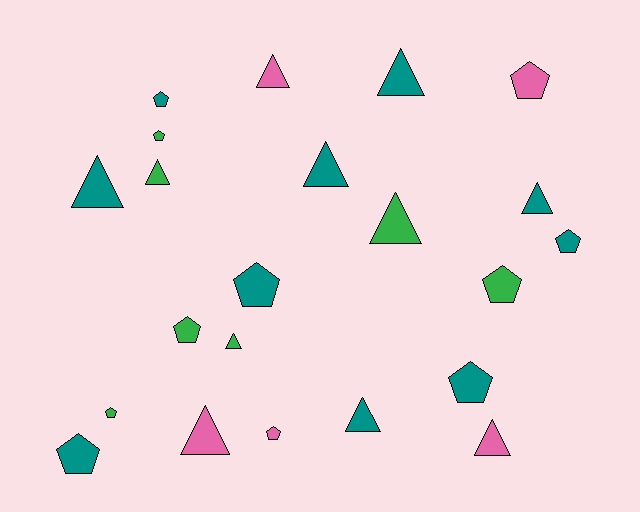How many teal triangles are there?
There are 5 teal triangles.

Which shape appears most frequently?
Pentagon, with 11 objects.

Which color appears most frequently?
Teal, with 10 objects.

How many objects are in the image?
There are 22 objects.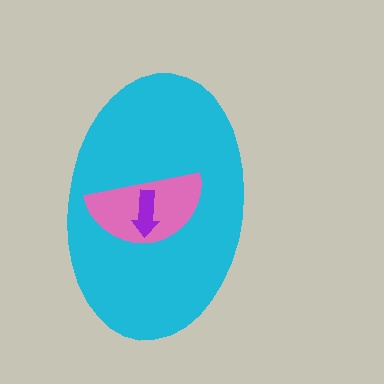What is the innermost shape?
The purple arrow.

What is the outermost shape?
The cyan ellipse.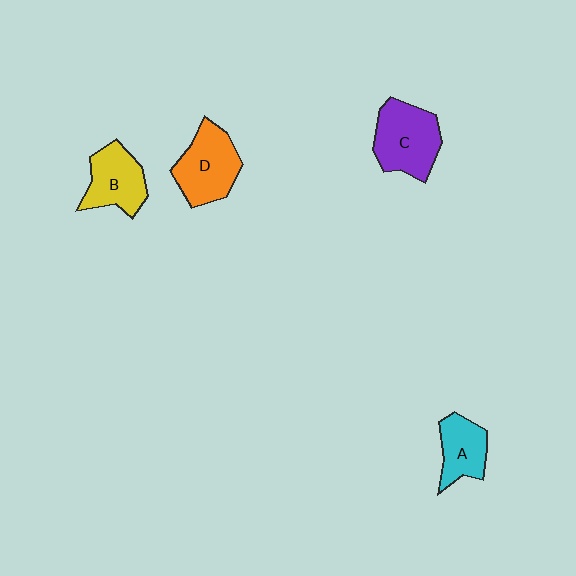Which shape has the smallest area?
Shape A (cyan).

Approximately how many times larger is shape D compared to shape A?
Approximately 1.4 times.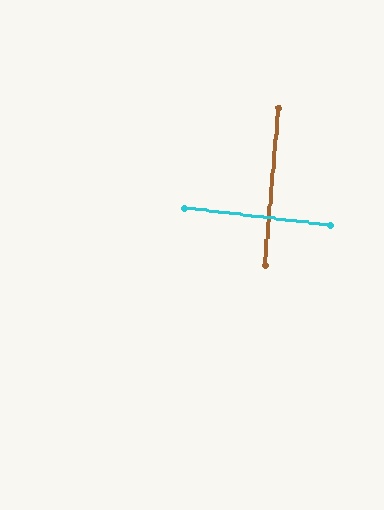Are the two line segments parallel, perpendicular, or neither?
Perpendicular — they meet at approximately 88°.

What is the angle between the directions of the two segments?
Approximately 88 degrees.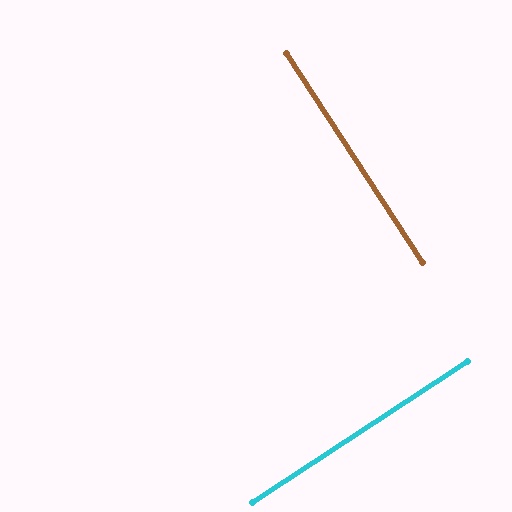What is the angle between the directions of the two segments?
Approximately 90 degrees.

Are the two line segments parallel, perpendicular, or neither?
Perpendicular — they meet at approximately 90°.